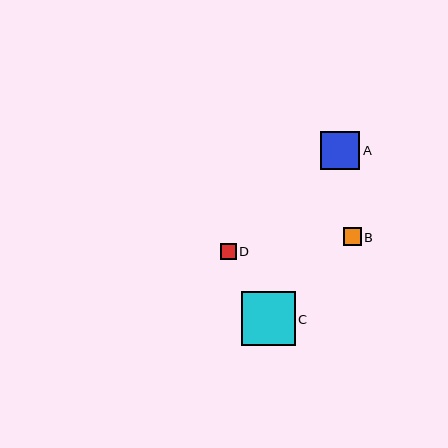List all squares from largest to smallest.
From largest to smallest: C, A, B, D.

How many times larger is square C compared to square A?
Square C is approximately 1.4 times the size of square A.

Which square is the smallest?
Square D is the smallest with a size of approximately 16 pixels.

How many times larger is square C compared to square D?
Square C is approximately 3.4 times the size of square D.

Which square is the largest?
Square C is the largest with a size of approximately 54 pixels.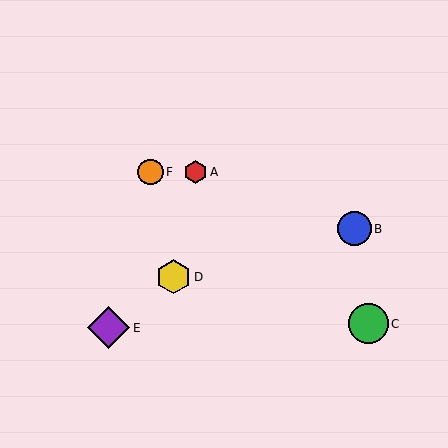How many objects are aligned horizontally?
2 objects (A, F) are aligned horizontally.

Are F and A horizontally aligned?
Yes, both are at y≈172.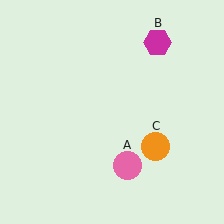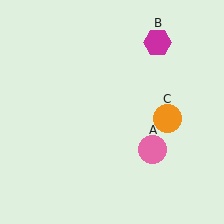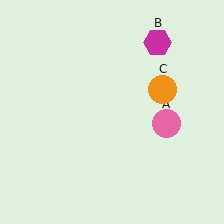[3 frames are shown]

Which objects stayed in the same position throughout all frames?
Magenta hexagon (object B) remained stationary.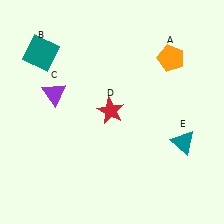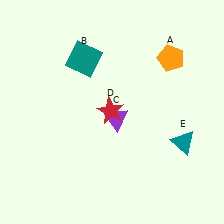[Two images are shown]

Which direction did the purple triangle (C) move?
The purple triangle (C) moved right.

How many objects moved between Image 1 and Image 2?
2 objects moved between the two images.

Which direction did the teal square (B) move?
The teal square (B) moved right.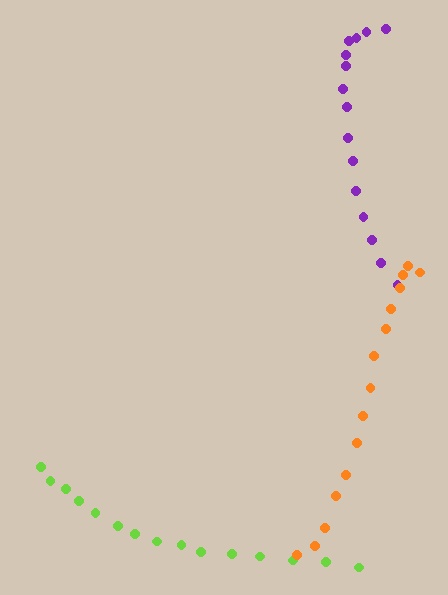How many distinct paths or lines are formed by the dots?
There are 3 distinct paths.